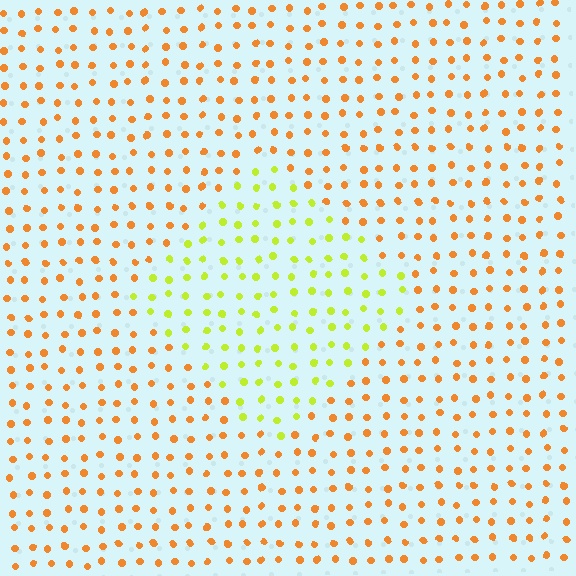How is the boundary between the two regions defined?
The boundary is defined purely by a slight shift in hue (about 48 degrees). Spacing, size, and orientation are identical on both sides.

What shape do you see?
I see a diamond.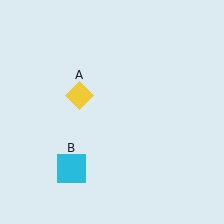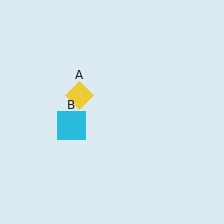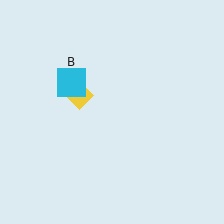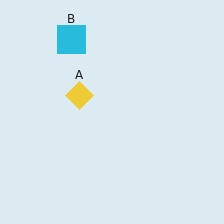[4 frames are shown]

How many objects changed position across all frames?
1 object changed position: cyan square (object B).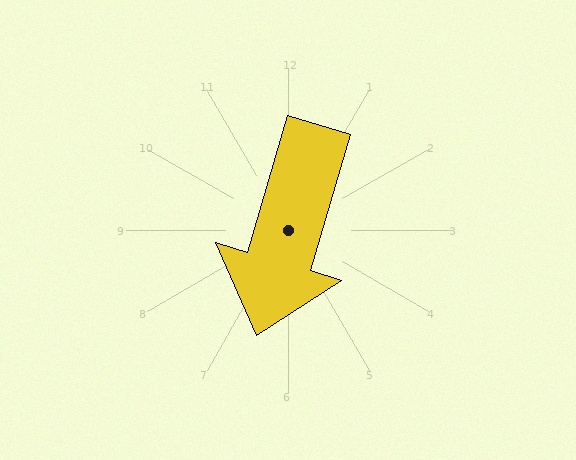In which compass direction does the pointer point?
South.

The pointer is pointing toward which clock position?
Roughly 7 o'clock.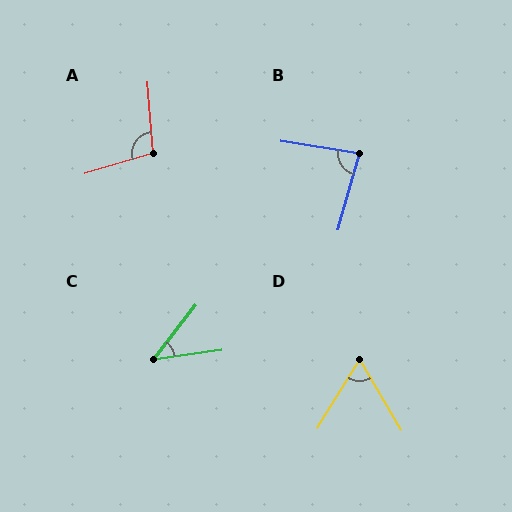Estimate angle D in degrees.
Approximately 62 degrees.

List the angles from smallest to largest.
C (44°), D (62°), B (83°), A (102°).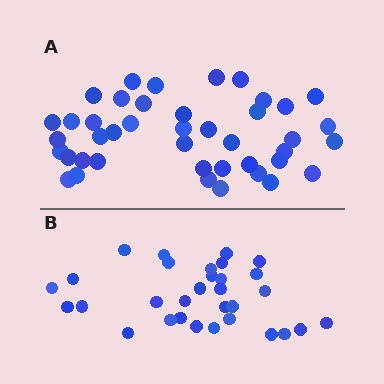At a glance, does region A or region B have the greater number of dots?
Region A (the top region) has more dots.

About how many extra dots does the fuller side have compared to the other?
Region A has roughly 12 or so more dots than region B.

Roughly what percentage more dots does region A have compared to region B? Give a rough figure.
About 35% more.